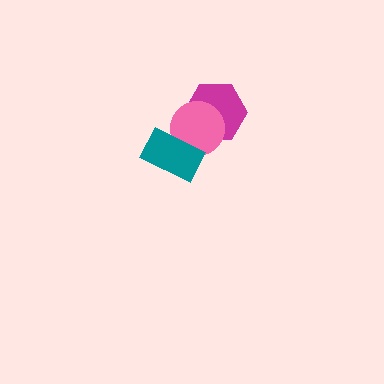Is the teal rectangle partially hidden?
No, no other shape covers it.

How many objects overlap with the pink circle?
2 objects overlap with the pink circle.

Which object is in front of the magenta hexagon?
The pink circle is in front of the magenta hexagon.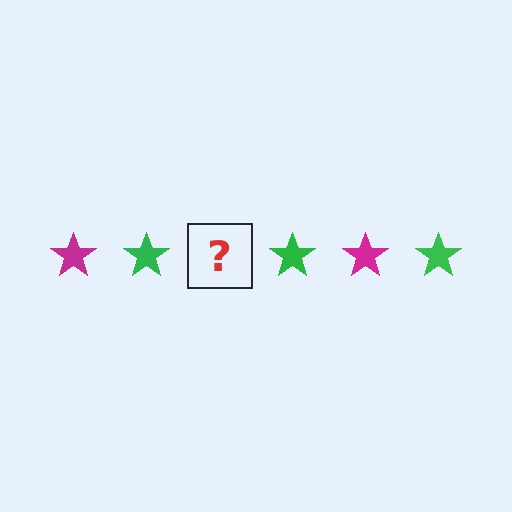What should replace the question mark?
The question mark should be replaced with a magenta star.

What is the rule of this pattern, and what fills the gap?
The rule is that the pattern cycles through magenta, green stars. The gap should be filled with a magenta star.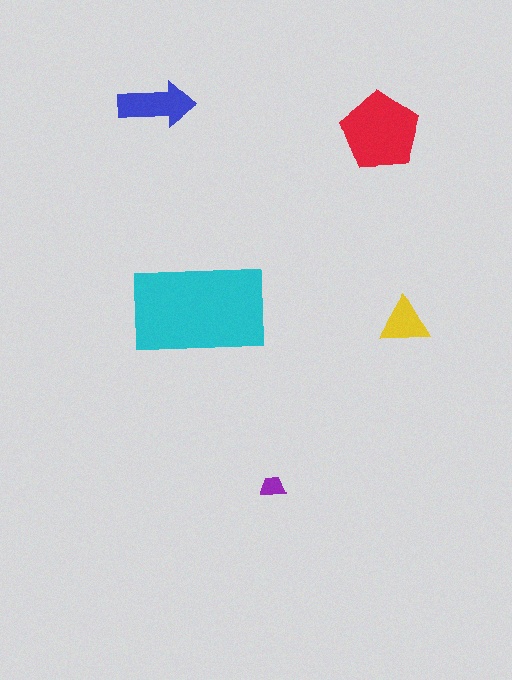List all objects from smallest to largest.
The purple trapezoid, the yellow triangle, the blue arrow, the red pentagon, the cyan rectangle.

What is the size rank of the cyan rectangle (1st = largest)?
1st.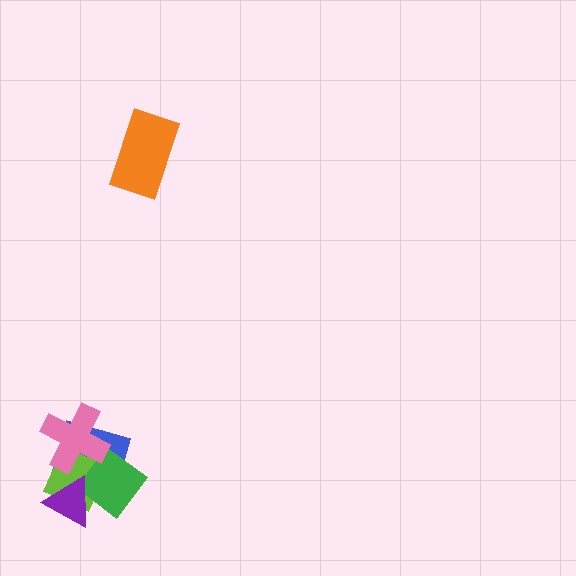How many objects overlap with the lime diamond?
4 objects overlap with the lime diamond.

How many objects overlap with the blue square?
4 objects overlap with the blue square.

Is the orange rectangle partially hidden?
No, no other shape covers it.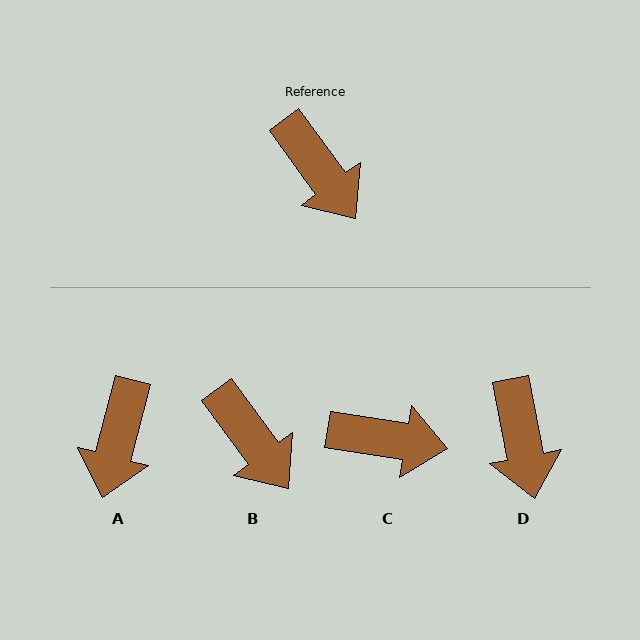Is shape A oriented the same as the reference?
No, it is off by about 51 degrees.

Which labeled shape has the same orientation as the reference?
B.